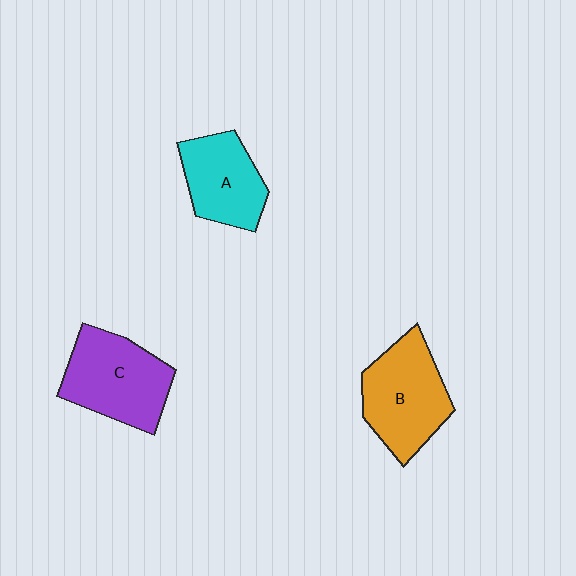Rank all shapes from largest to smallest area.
From largest to smallest: C (purple), B (orange), A (cyan).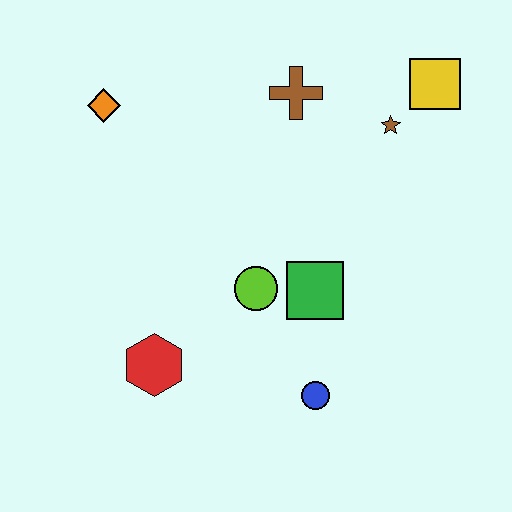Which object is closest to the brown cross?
The brown star is closest to the brown cross.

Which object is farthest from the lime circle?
The yellow square is farthest from the lime circle.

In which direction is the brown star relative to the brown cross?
The brown star is to the right of the brown cross.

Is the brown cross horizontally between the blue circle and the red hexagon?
Yes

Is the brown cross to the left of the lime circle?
No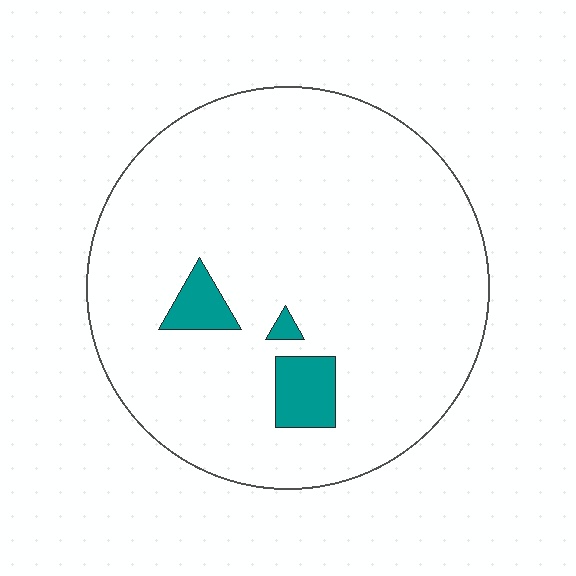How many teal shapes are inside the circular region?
3.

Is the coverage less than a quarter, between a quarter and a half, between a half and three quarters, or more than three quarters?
Less than a quarter.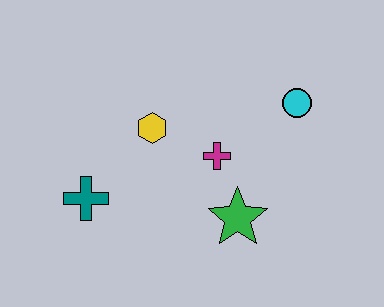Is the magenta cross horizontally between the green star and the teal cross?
Yes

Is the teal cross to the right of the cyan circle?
No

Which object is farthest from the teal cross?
The cyan circle is farthest from the teal cross.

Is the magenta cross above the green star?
Yes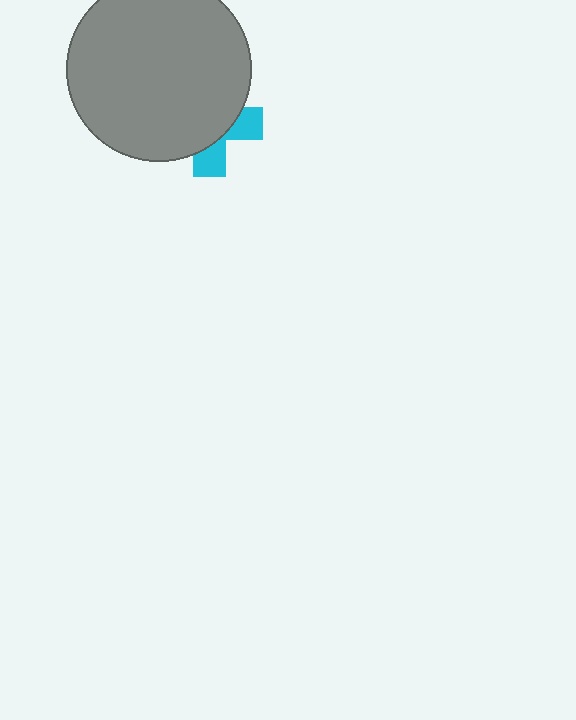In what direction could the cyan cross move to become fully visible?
The cyan cross could move toward the lower-right. That would shift it out from behind the gray circle entirely.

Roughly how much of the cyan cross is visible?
A small part of it is visible (roughly 33%).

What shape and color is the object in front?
The object in front is a gray circle.